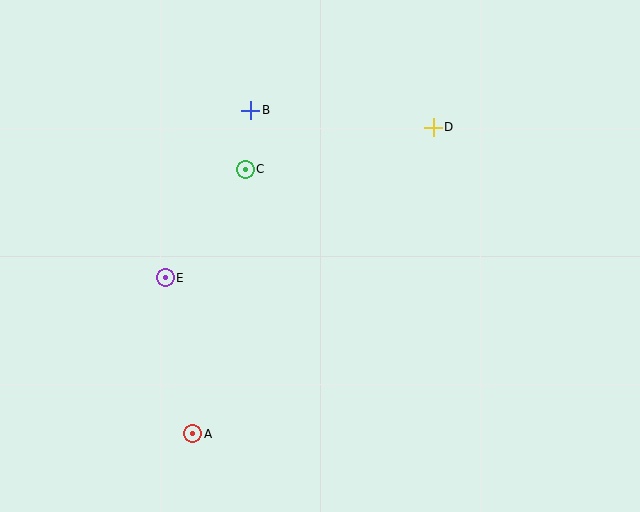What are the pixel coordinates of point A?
Point A is at (193, 434).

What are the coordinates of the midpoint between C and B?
The midpoint between C and B is at (248, 140).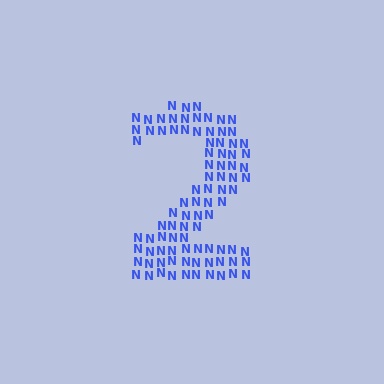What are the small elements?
The small elements are letter N's.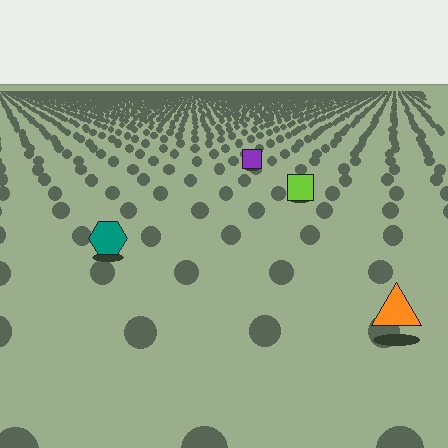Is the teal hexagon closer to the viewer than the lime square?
Yes. The teal hexagon is closer — you can tell from the texture gradient: the ground texture is coarser near it.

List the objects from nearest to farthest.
From nearest to farthest: the orange triangle, the teal hexagon, the lime square, the purple square.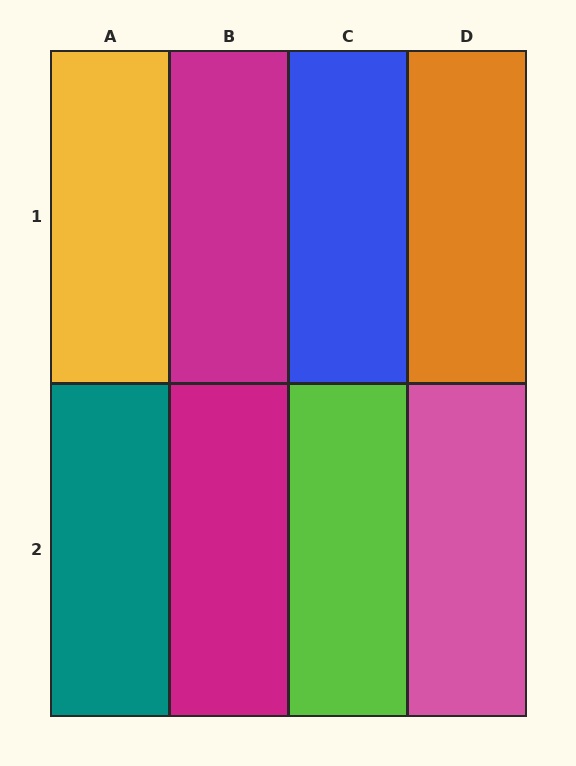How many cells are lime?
1 cell is lime.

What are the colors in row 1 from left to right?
Yellow, magenta, blue, orange.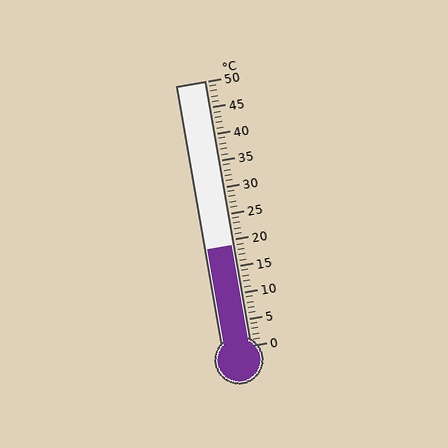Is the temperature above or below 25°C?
The temperature is below 25°C.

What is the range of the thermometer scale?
The thermometer scale ranges from 0°C to 50°C.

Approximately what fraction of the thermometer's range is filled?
The thermometer is filled to approximately 40% of its range.